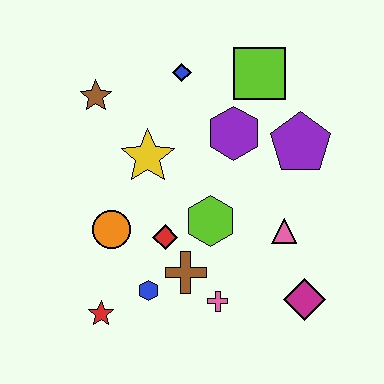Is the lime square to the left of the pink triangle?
Yes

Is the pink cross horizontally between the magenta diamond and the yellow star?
Yes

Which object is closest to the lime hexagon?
The red diamond is closest to the lime hexagon.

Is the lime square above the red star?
Yes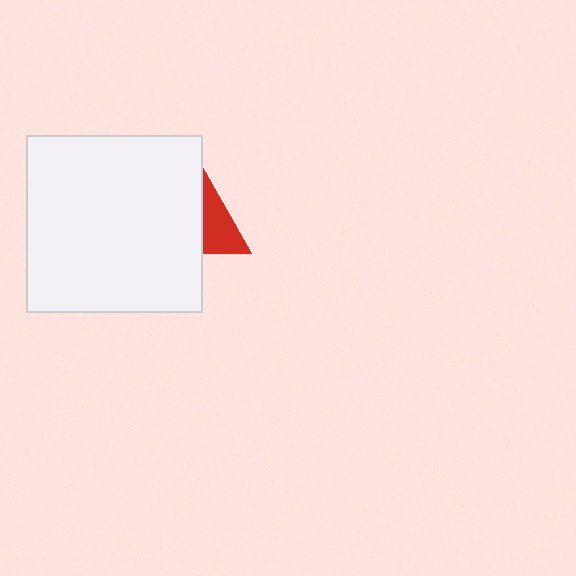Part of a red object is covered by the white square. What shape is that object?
It is a triangle.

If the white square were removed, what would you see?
You would see the complete red triangle.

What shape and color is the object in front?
The object in front is a white square.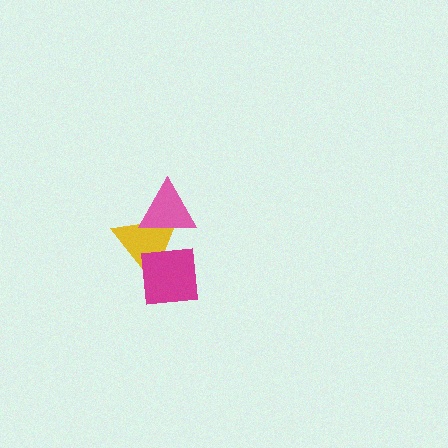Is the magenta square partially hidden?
No, no other shape covers it.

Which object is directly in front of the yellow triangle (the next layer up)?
The magenta square is directly in front of the yellow triangle.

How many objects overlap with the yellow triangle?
2 objects overlap with the yellow triangle.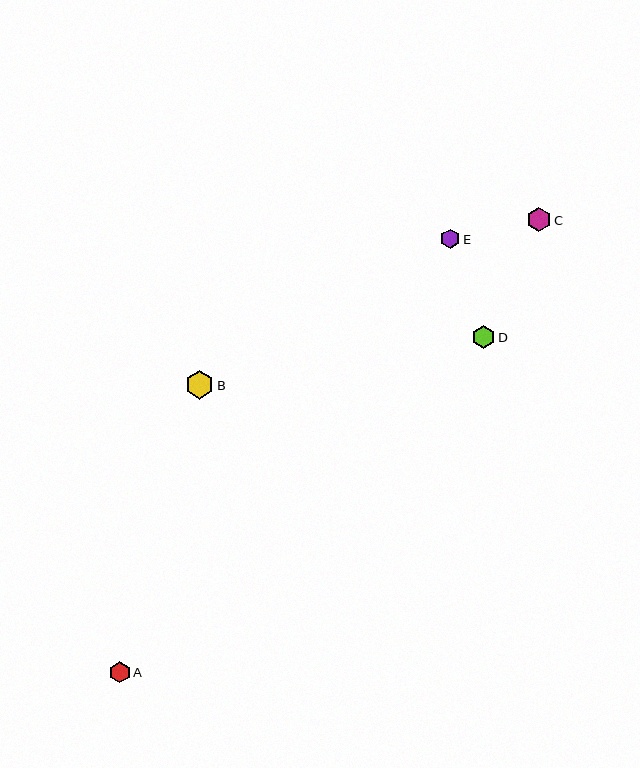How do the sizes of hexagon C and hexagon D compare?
Hexagon C and hexagon D are approximately the same size.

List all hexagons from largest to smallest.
From largest to smallest: B, C, D, A, E.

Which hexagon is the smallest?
Hexagon E is the smallest with a size of approximately 19 pixels.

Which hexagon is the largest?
Hexagon B is the largest with a size of approximately 28 pixels.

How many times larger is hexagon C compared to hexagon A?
Hexagon C is approximately 1.1 times the size of hexagon A.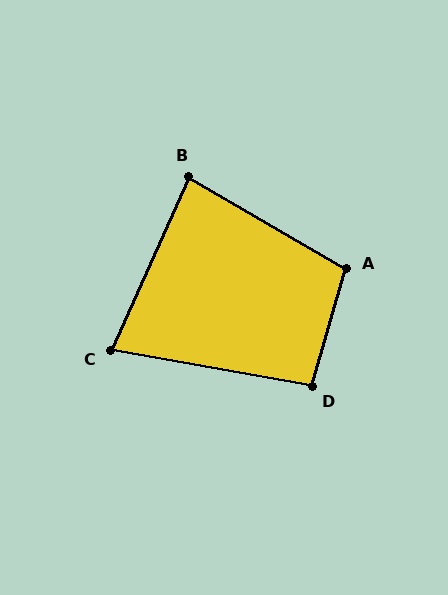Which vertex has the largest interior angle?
A, at approximately 104 degrees.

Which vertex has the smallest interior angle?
C, at approximately 76 degrees.